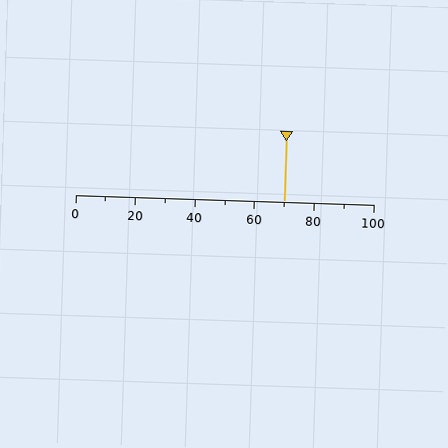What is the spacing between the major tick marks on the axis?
The major ticks are spaced 20 apart.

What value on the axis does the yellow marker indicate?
The marker indicates approximately 70.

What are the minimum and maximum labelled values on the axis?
The axis runs from 0 to 100.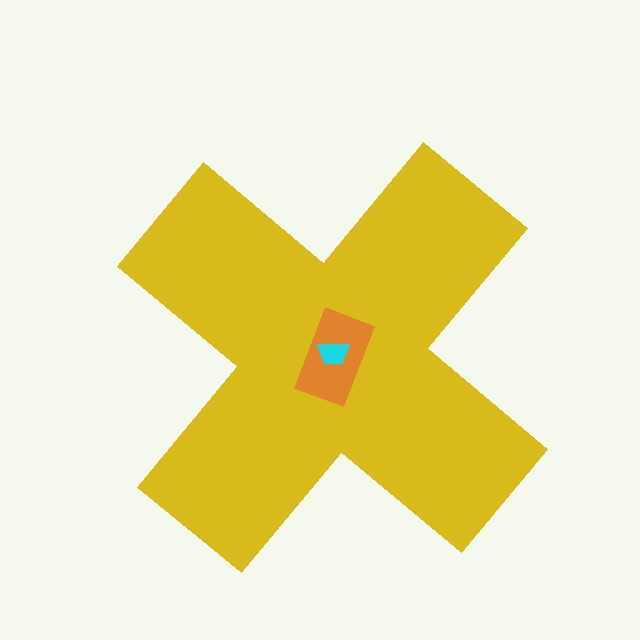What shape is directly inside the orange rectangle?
The cyan trapezoid.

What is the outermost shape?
The yellow cross.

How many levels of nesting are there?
3.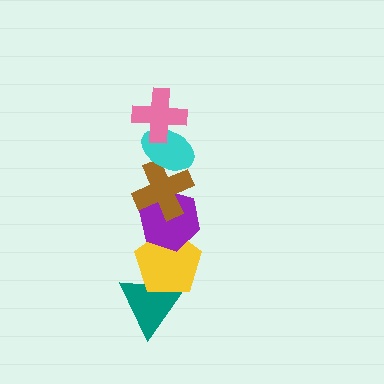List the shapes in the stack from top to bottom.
From top to bottom: the pink cross, the cyan ellipse, the brown cross, the purple hexagon, the yellow pentagon, the teal triangle.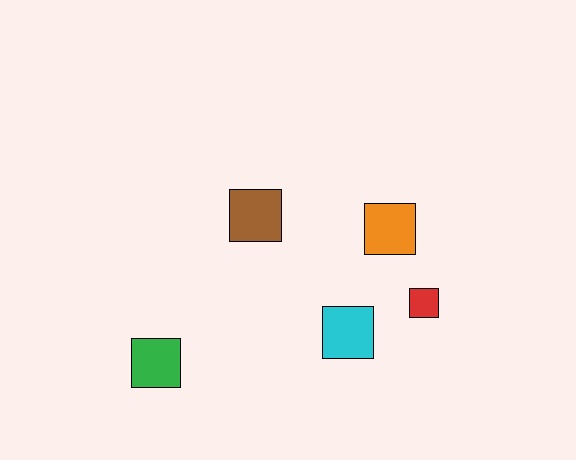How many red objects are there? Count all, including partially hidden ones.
There is 1 red object.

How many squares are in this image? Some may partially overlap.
There are 5 squares.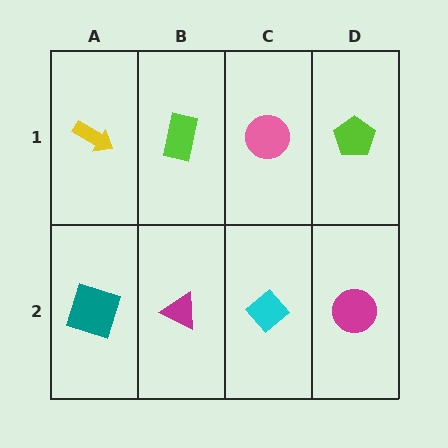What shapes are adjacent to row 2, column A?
A yellow arrow (row 1, column A), a magenta triangle (row 2, column B).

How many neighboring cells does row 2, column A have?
2.